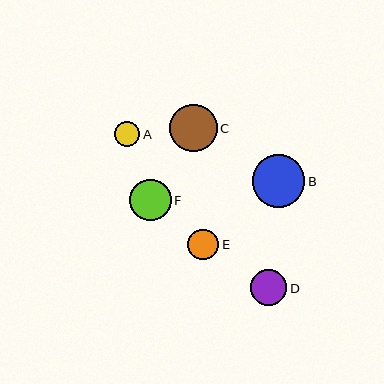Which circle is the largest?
Circle B is the largest with a size of approximately 52 pixels.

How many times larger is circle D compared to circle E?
Circle D is approximately 1.2 times the size of circle E.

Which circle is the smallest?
Circle A is the smallest with a size of approximately 26 pixels.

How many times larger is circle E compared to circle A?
Circle E is approximately 1.2 times the size of circle A.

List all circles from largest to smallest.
From largest to smallest: B, C, F, D, E, A.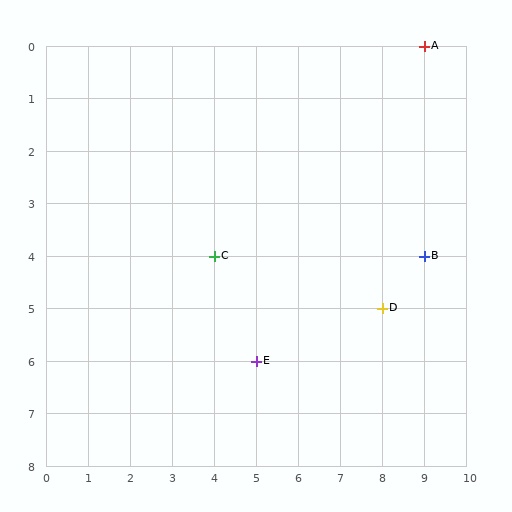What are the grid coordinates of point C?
Point C is at grid coordinates (4, 4).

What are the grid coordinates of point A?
Point A is at grid coordinates (9, 0).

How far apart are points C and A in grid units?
Points C and A are 5 columns and 4 rows apart (about 6.4 grid units diagonally).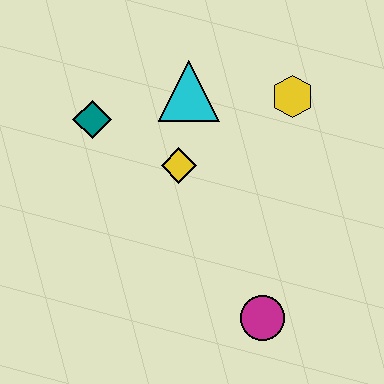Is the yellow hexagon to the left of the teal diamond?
No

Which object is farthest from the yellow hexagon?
The magenta circle is farthest from the yellow hexagon.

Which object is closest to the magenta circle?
The yellow diamond is closest to the magenta circle.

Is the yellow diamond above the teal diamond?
No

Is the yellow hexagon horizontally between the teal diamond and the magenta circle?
No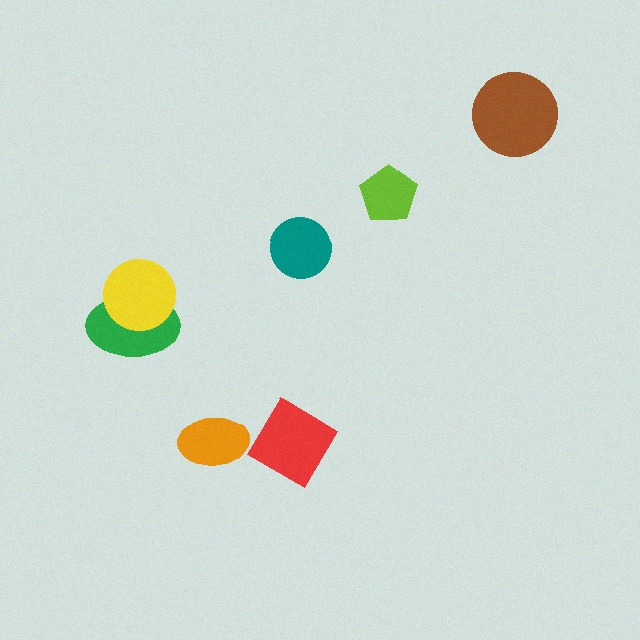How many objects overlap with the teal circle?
0 objects overlap with the teal circle.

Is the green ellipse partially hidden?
Yes, it is partially covered by another shape.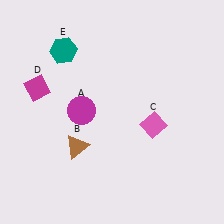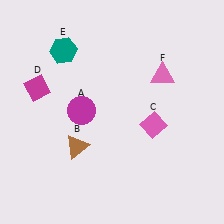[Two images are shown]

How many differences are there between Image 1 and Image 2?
There is 1 difference between the two images.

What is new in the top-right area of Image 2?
A pink triangle (F) was added in the top-right area of Image 2.